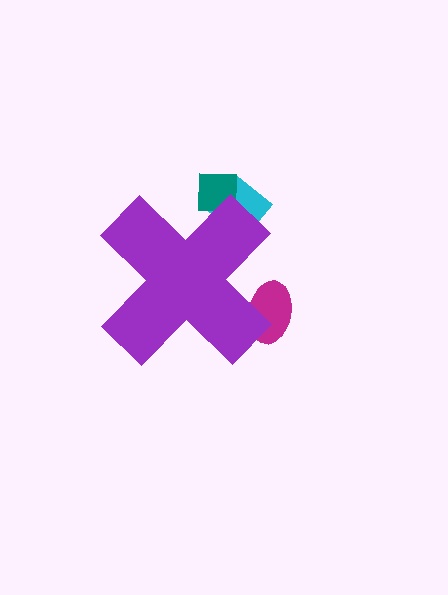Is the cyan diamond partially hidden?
Yes, the cyan diamond is partially hidden behind the purple cross.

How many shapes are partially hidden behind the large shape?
3 shapes are partially hidden.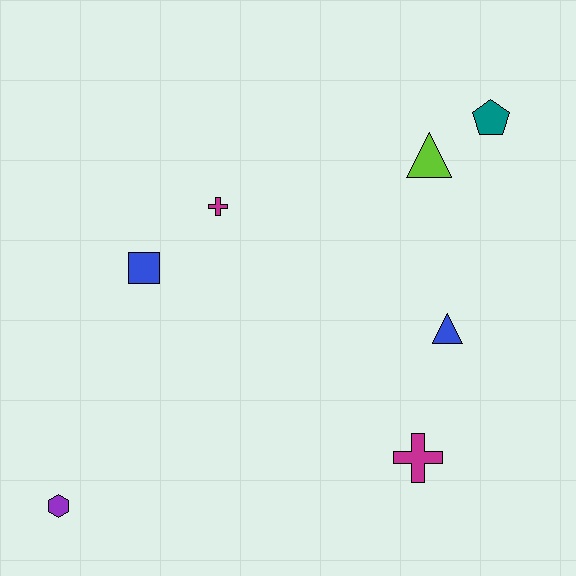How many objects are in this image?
There are 7 objects.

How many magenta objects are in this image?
There are 2 magenta objects.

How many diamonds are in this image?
There are no diamonds.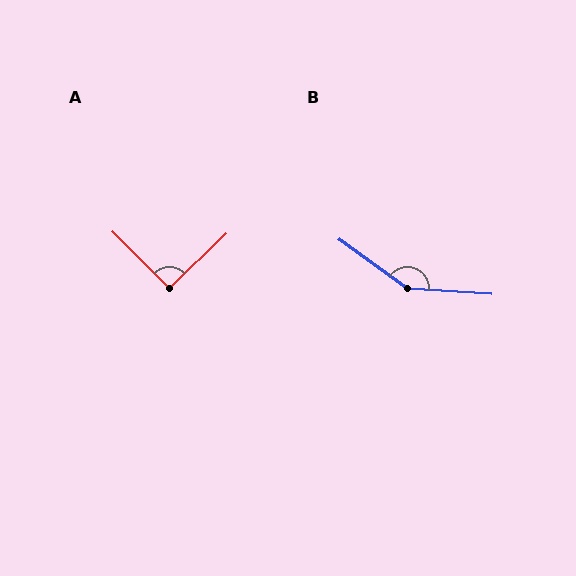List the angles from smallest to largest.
A (91°), B (148°).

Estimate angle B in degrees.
Approximately 148 degrees.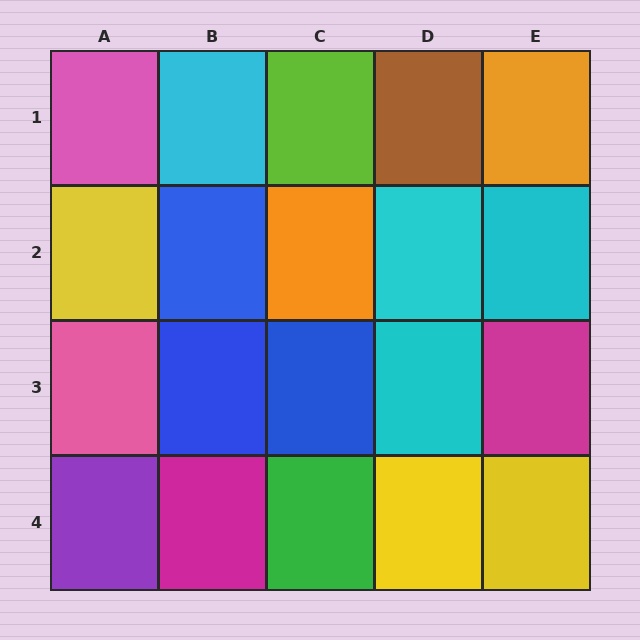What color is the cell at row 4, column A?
Purple.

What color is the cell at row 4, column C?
Green.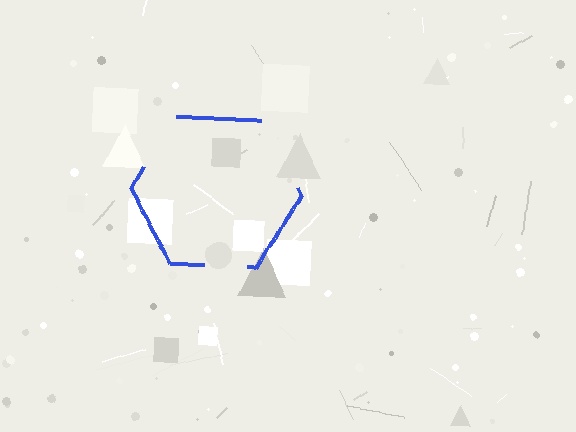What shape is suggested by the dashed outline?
The dashed outline suggests a hexagon.